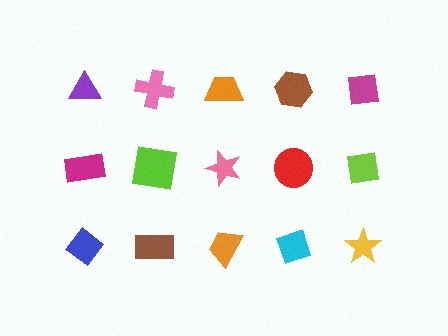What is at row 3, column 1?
A blue diamond.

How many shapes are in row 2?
5 shapes.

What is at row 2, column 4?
A red circle.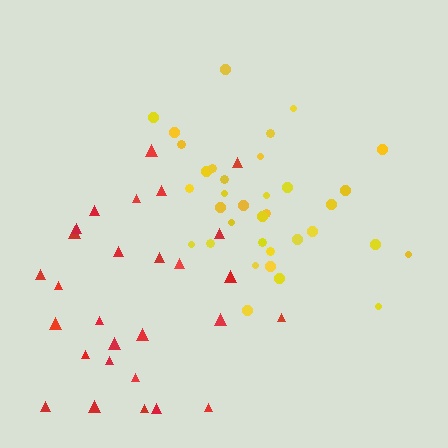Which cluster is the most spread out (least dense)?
Red.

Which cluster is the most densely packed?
Yellow.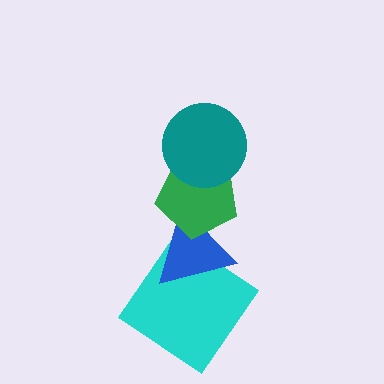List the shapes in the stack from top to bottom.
From top to bottom: the teal circle, the green pentagon, the blue triangle, the cyan diamond.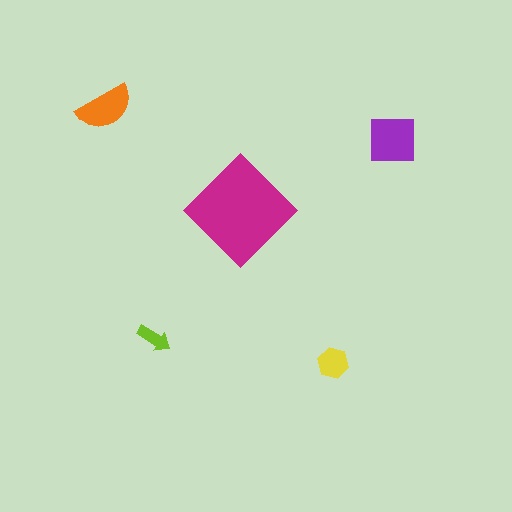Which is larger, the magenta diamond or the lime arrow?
The magenta diamond.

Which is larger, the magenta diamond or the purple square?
The magenta diamond.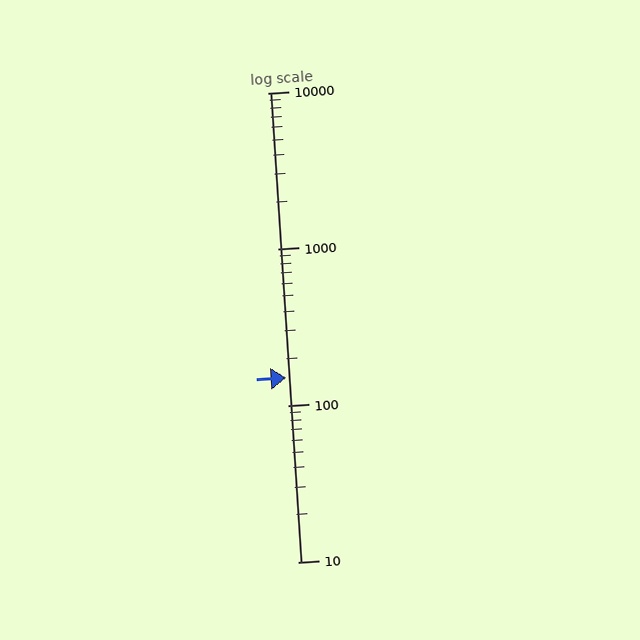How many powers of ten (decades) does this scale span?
The scale spans 3 decades, from 10 to 10000.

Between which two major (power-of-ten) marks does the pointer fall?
The pointer is between 100 and 1000.